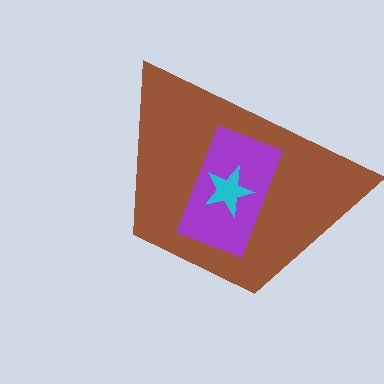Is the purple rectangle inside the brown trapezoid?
Yes.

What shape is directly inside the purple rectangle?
The cyan star.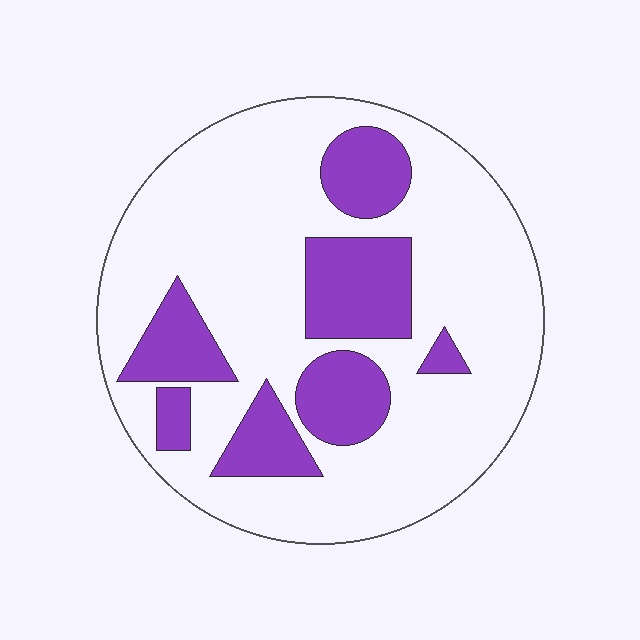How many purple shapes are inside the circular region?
7.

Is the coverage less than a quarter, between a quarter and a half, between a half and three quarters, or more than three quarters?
Between a quarter and a half.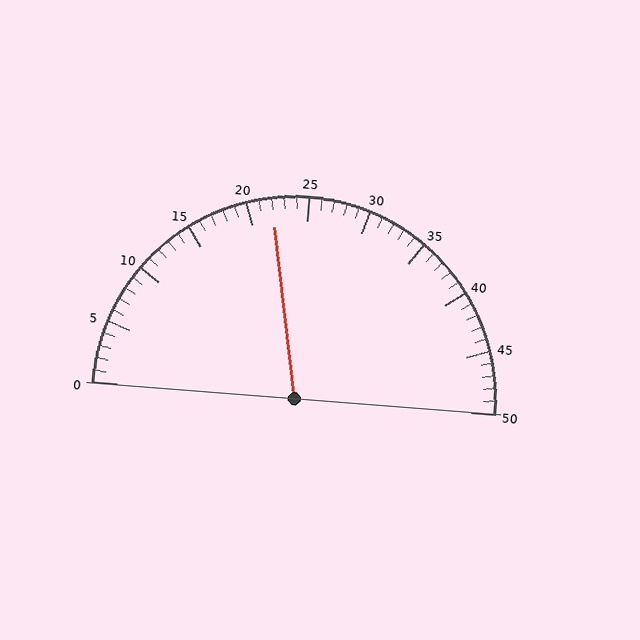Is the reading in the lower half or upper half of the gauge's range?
The reading is in the lower half of the range (0 to 50).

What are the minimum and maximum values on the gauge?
The gauge ranges from 0 to 50.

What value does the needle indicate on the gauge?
The needle indicates approximately 22.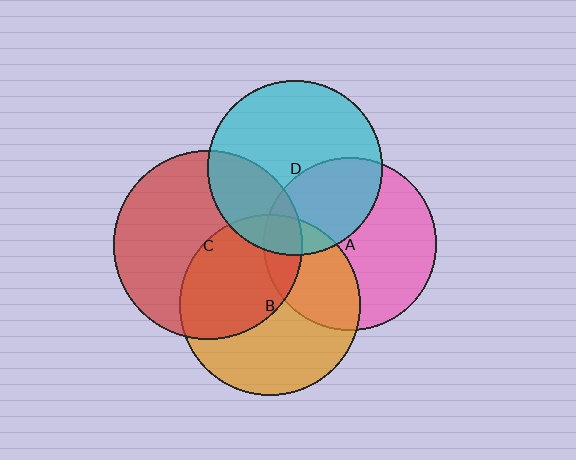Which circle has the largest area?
Circle C (red).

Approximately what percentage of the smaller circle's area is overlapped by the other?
Approximately 45%.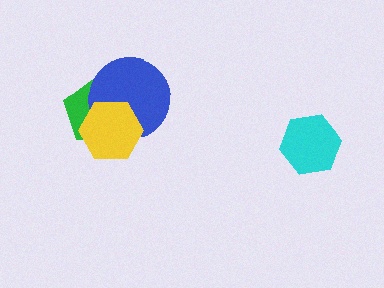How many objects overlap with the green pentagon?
2 objects overlap with the green pentagon.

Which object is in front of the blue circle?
The yellow hexagon is in front of the blue circle.